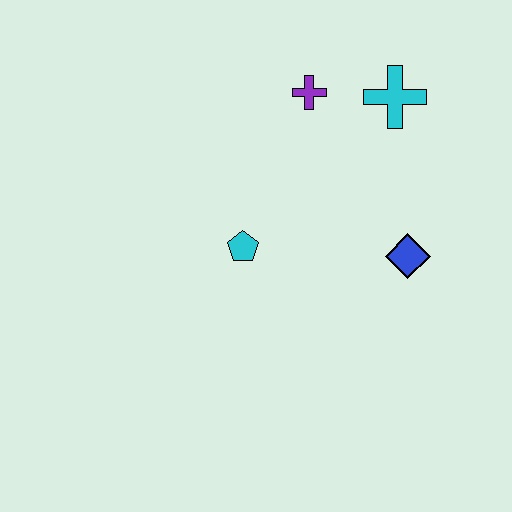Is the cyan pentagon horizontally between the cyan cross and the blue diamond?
No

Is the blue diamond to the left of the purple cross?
No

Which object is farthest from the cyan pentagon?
The cyan cross is farthest from the cyan pentagon.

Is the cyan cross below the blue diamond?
No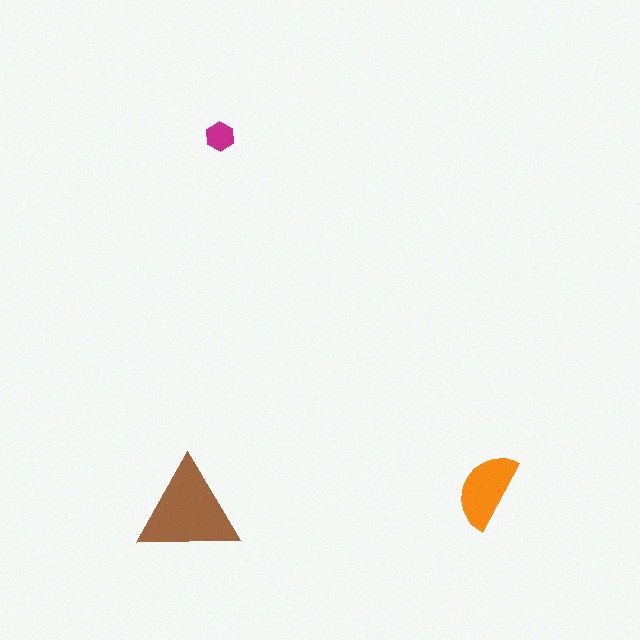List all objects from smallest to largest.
The magenta hexagon, the orange semicircle, the brown triangle.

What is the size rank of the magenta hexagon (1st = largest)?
3rd.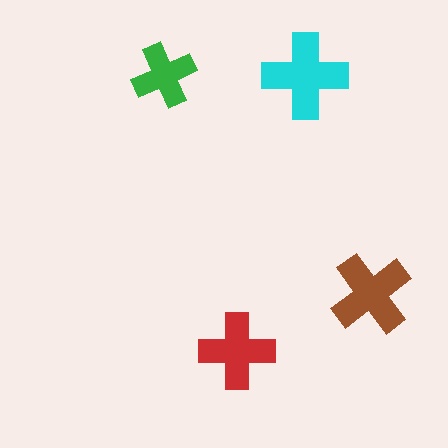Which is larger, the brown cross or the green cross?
The brown one.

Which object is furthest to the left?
The green cross is leftmost.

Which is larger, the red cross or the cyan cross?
The cyan one.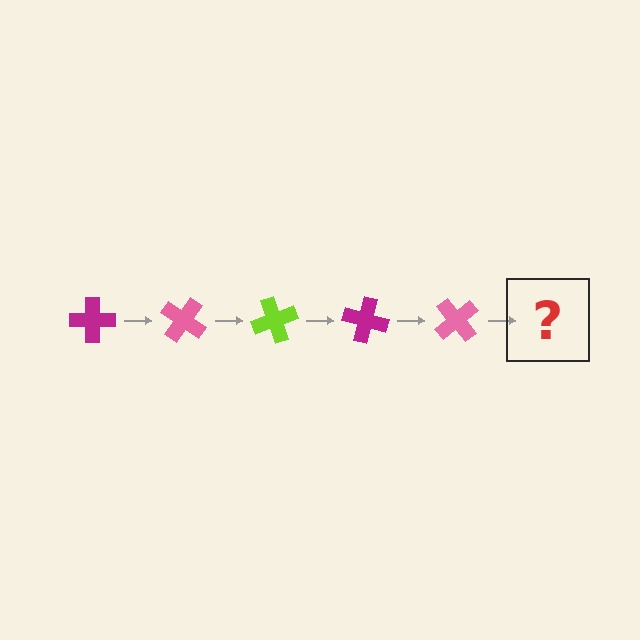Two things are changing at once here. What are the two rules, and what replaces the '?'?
The two rules are that it rotates 35 degrees each step and the color cycles through magenta, pink, and lime. The '?' should be a lime cross, rotated 175 degrees from the start.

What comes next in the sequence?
The next element should be a lime cross, rotated 175 degrees from the start.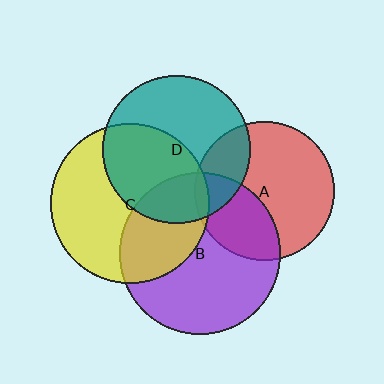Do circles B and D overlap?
Yes.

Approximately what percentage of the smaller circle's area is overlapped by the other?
Approximately 20%.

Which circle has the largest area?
Circle B (purple).